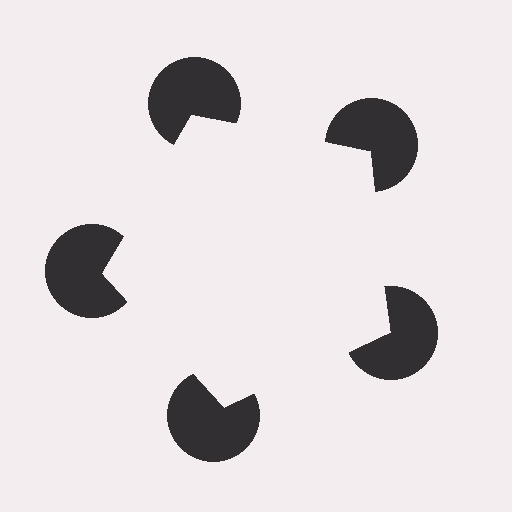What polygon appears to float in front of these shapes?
An illusory pentagon — its edges are inferred from the aligned wedge cuts in the pac-man discs, not physically drawn.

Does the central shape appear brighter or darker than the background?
It typically appears slightly brighter than the background, even though no actual brightness change is drawn.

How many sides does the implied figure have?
5 sides.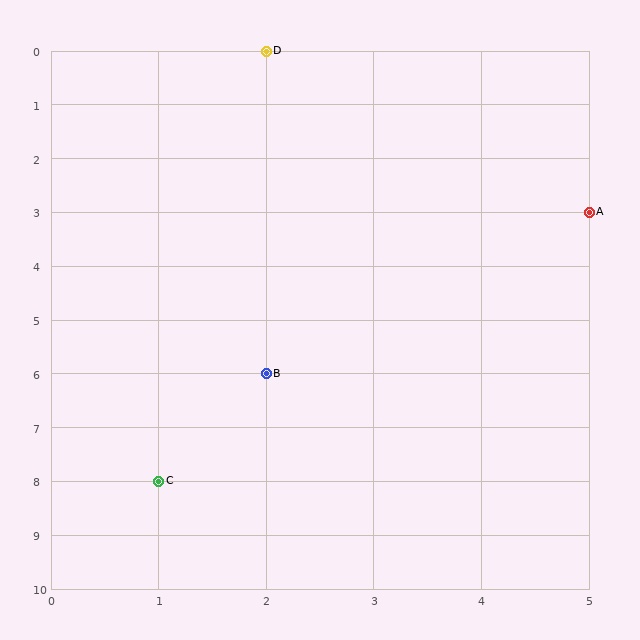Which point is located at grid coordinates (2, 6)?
Point B is at (2, 6).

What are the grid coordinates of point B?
Point B is at grid coordinates (2, 6).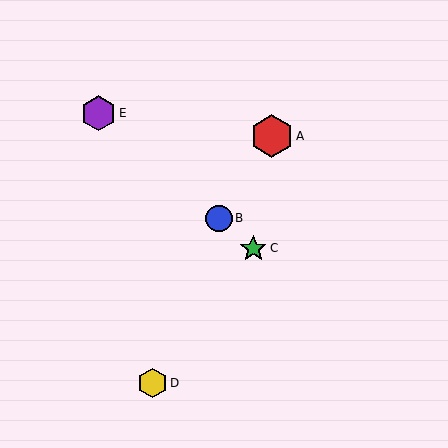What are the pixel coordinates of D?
Object D is at (152, 383).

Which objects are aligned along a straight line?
Objects B, C, E are aligned along a straight line.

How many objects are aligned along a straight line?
3 objects (B, C, E) are aligned along a straight line.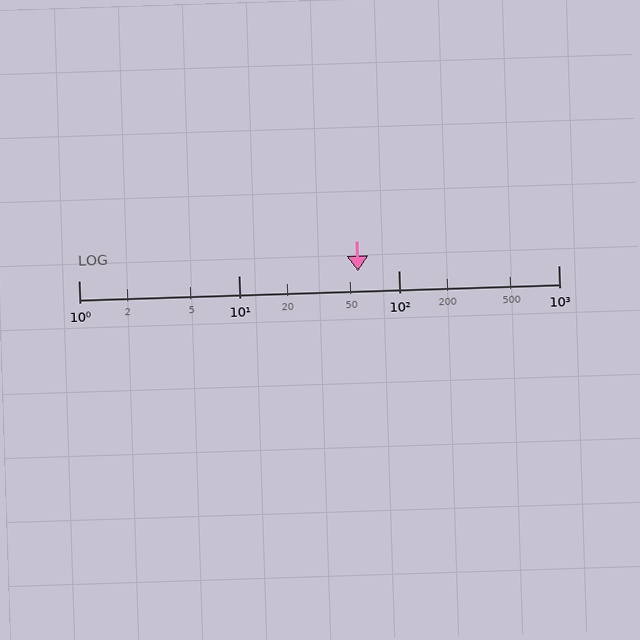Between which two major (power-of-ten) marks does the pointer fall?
The pointer is between 10 and 100.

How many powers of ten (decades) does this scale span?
The scale spans 3 decades, from 1 to 1000.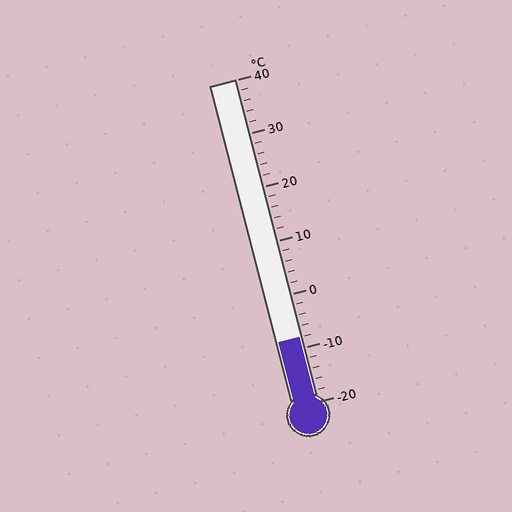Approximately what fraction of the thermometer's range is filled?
The thermometer is filled to approximately 20% of its range.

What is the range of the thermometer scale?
The thermometer scale ranges from -20°C to 40°C.